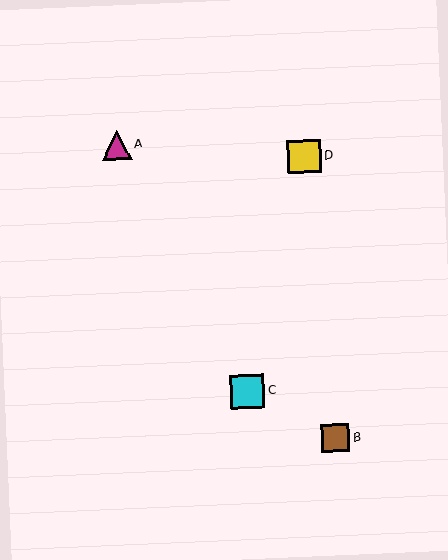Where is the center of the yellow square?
The center of the yellow square is at (304, 157).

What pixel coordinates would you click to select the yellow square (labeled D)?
Click at (304, 157) to select the yellow square D.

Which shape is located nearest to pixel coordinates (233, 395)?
The cyan square (labeled C) at (247, 392) is nearest to that location.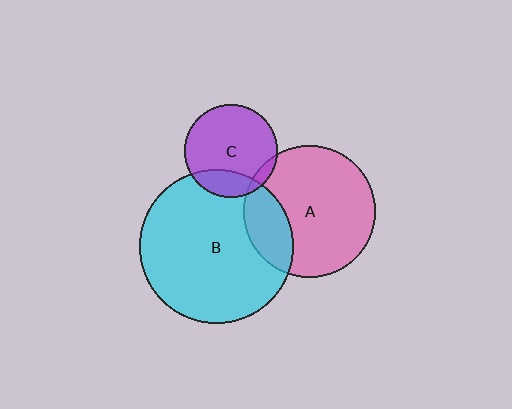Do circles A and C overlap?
Yes.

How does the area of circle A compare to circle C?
Approximately 2.0 times.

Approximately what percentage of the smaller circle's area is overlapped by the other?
Approximately 5%.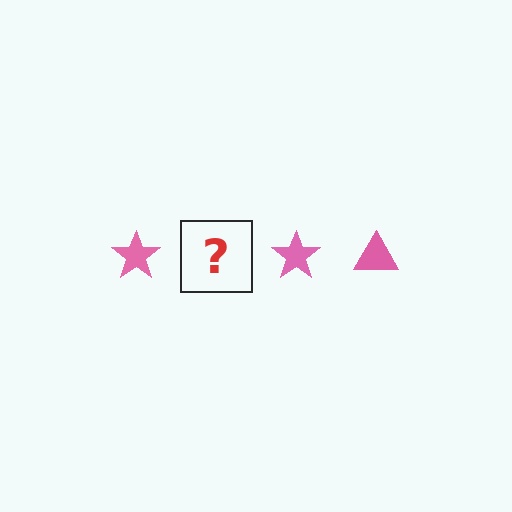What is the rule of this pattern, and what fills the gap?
The rule is that the pattern cycles through star, triangle shapes in pink. The gap should be filled with a pink triangle.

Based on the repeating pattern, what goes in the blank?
The blank should be a pink triangle.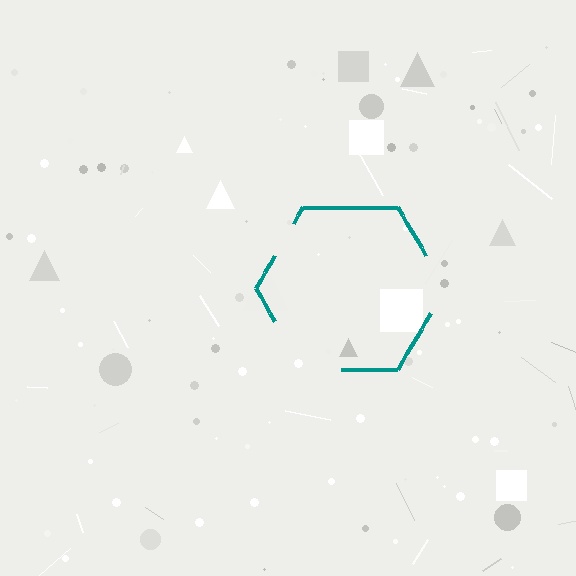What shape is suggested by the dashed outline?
The dashed outline suggests a hexagon.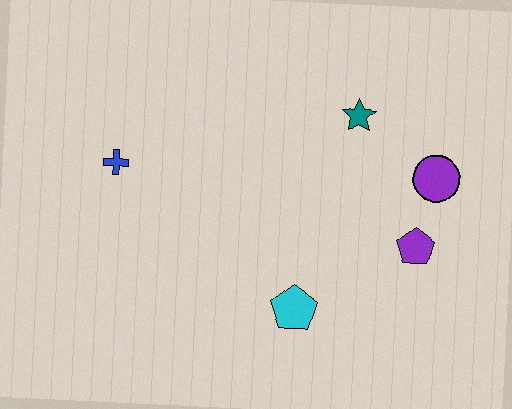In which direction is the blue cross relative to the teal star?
The blue cross is to the left of the teal star.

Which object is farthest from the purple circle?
The blue cross is farthest from the purple circle.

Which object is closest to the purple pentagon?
The purple circle is closest to the purple pentagon.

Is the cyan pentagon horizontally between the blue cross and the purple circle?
Yes